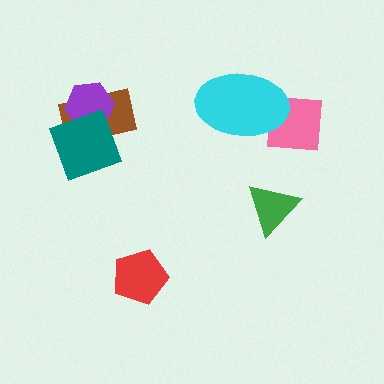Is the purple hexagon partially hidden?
Yes, it is partially covered by another shape.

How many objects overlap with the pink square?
1 object overlaps with the pink square.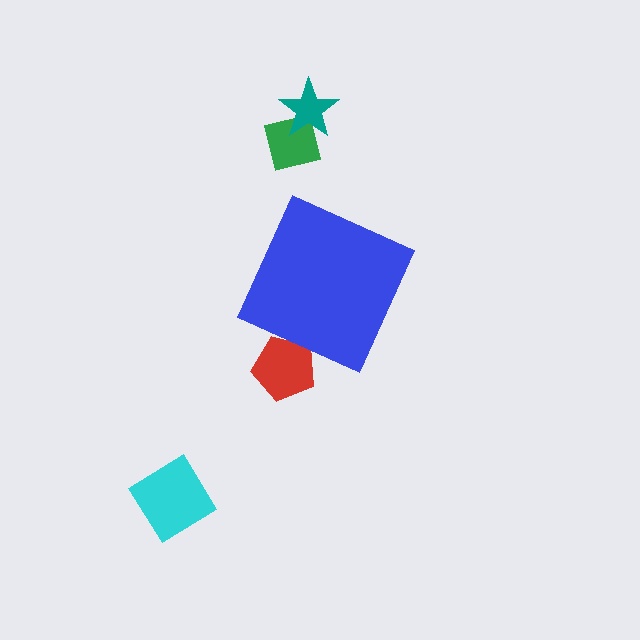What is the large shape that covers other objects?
A blue diamond.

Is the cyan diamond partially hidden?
No, the cyan diamond is fully visible.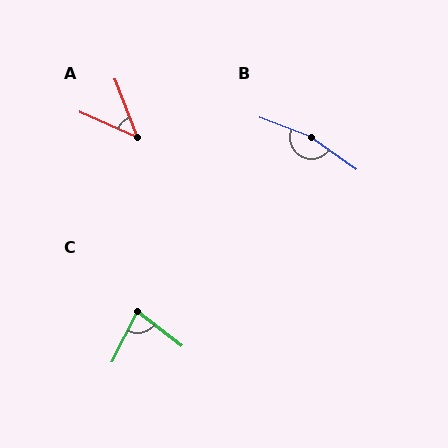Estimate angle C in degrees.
Approximately 79 degrees.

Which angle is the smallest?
A, at approximately 45 degrees.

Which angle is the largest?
B, at approximately 165 degrees.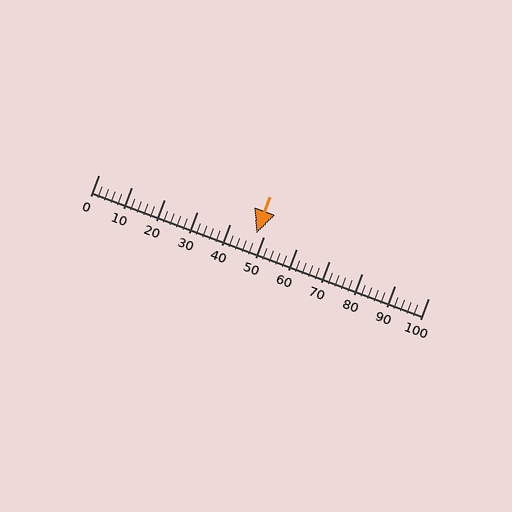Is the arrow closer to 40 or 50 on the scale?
The arrow is closer to 50.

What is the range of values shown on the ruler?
The ruler shows values from 0 to 100.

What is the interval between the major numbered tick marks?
The major tick marks are spaced 10 units apart.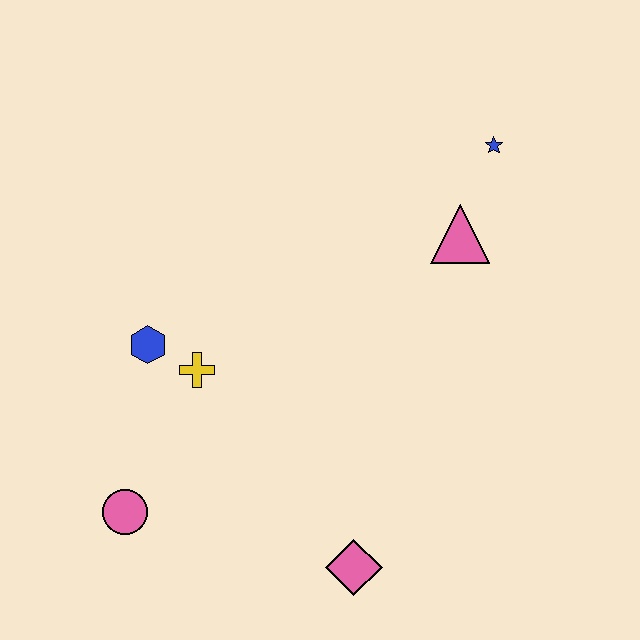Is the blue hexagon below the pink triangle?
Yes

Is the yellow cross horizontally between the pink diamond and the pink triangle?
No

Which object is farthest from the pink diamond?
The blue star is farthest from the pink diamond.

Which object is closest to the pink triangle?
The blue star is closest to the pink triangle.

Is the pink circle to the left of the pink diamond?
Yes